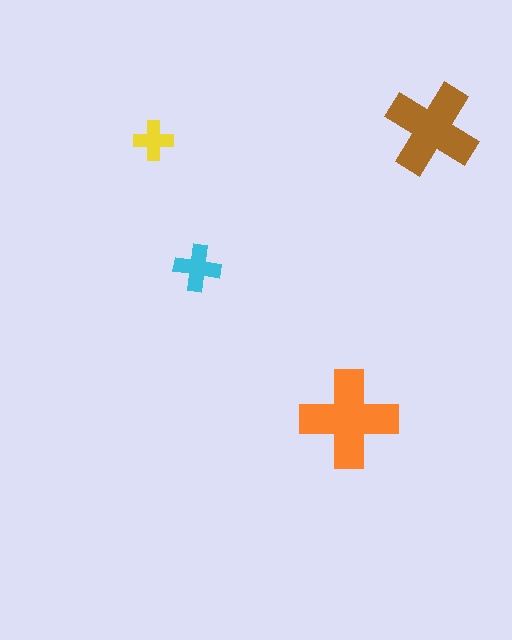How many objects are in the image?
There are 4 objects in the image.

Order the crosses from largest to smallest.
the orange one, the brown one, the cyan one, the yellow one.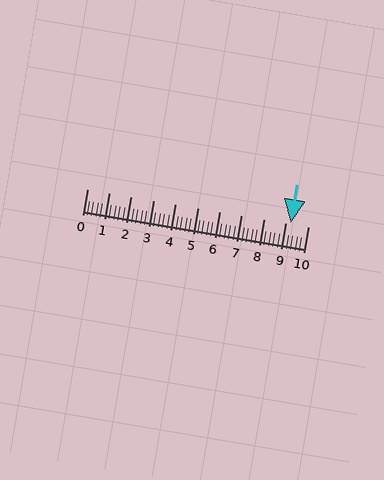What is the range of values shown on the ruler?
The ruler shows values from 0 to 10.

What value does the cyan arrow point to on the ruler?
The cyan arrow points to approximately 9.2.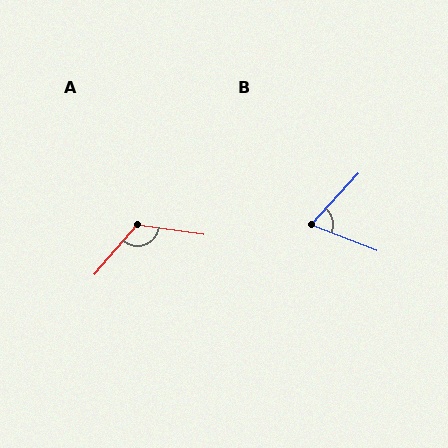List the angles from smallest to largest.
B (69°), A (123°).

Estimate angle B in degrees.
Approximately 69 degrees.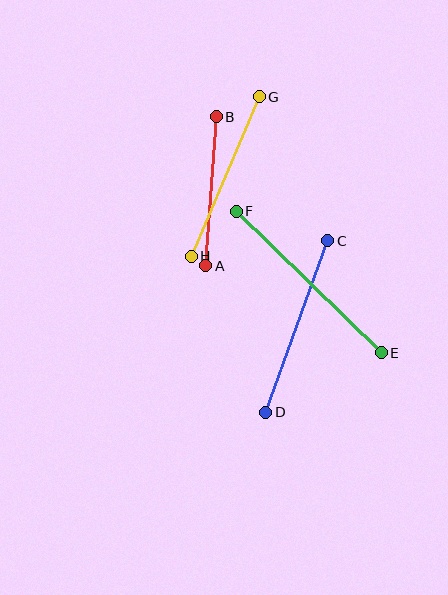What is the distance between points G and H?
The distance is approximately 173 pixels.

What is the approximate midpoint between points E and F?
The midpoint is at approximately (309, 282) pixels.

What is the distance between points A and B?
The distance is approximately 149 pixels.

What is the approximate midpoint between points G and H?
The midpoint is at approximately (225, 177) pixels.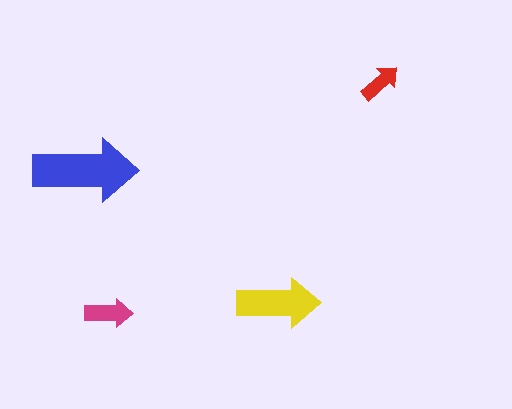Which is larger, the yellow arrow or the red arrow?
The yellow one.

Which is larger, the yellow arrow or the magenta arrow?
The yellow one.